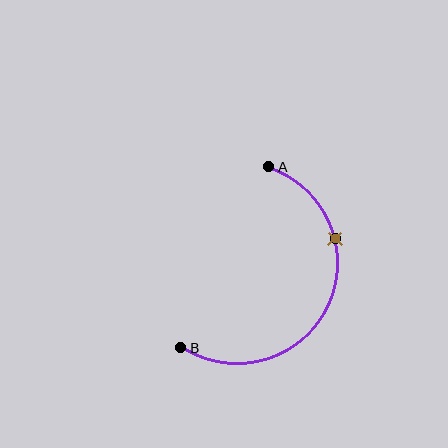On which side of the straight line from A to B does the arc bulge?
The arc bulges to the right of the straight line connecting A and B.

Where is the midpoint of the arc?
The arc midpoint is the point on the curve farthest from the straight line joining A and B. It sits to the right of that line.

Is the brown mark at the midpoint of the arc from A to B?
No. The brown mark lies on the arc but is closer to endpoint A. The arc midpoint would be at the point on the curve equidistant along the arc from both A and B.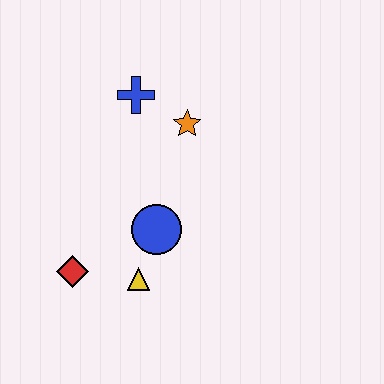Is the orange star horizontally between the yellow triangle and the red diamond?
No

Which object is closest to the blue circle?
The yellow triangle is closest to the blue circle.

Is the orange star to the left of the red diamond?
No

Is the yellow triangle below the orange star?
Yes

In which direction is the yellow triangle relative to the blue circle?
The yellow triangle is below the blue circle.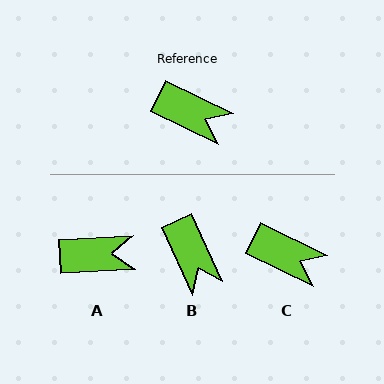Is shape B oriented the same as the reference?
No, it is off by about 40 degrees.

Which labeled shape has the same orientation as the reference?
C.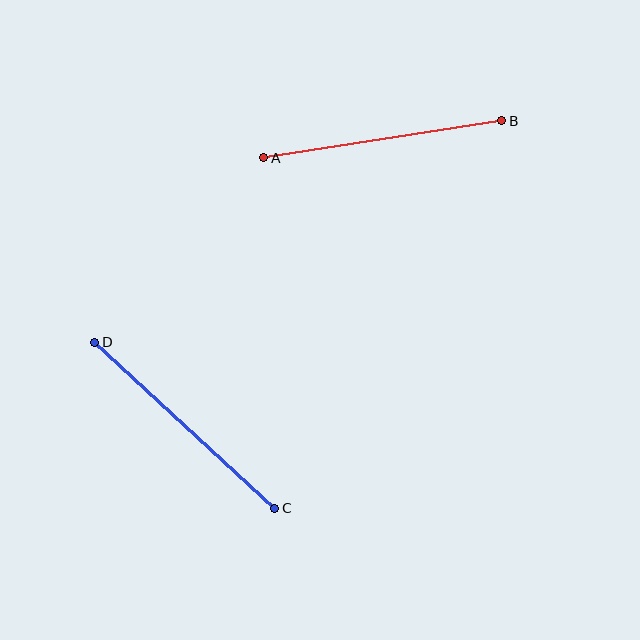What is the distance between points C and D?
The distance is approximately 245 pixels.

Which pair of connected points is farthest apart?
Points C and D are farthest apart.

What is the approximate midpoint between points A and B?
The midpoint is at approximately (383, 139) pixels.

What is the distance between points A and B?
The distance is approximately 241 pixels.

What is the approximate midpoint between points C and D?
The midpoint is at approximately (185, 425) pixels.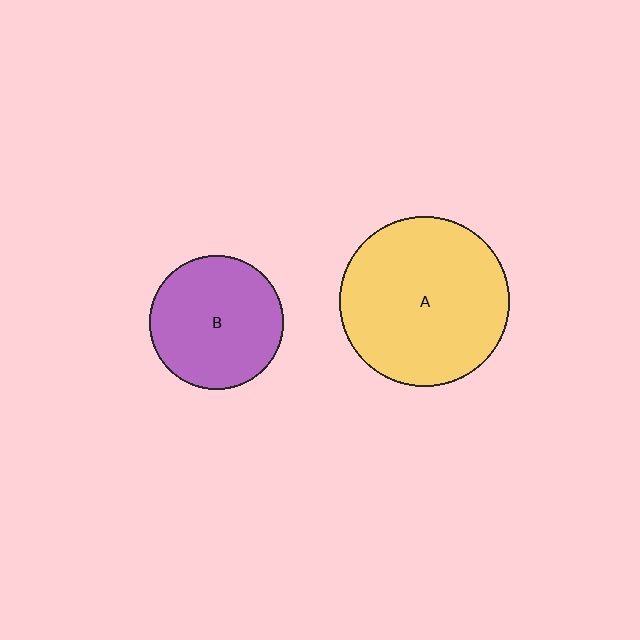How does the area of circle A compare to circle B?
Approximately 1.6 times.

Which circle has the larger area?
Circle A (yellow).